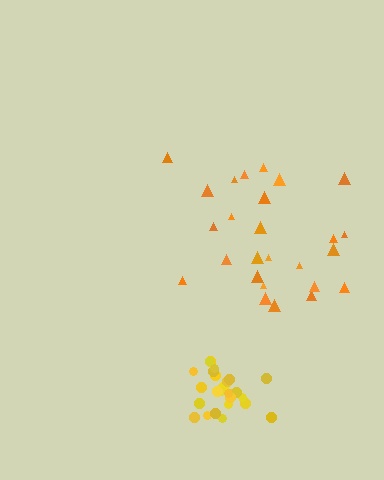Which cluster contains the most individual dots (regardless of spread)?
Yellow (26).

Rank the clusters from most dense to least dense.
yellow, orange.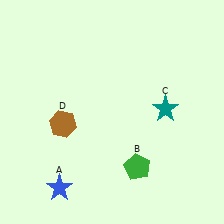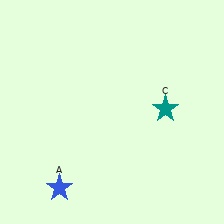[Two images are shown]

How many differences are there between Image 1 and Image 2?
There are 2 differences between the two images.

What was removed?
The green pentagon (B), the brown hexagon (D) were removed in Image 2.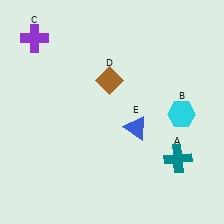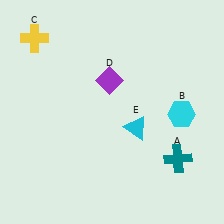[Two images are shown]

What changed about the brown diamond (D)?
In Image 1, D is brown. In Image 2, it changed to purple.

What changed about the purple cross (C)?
In Image 1, C is purple. In Image 2, it changed to yellow.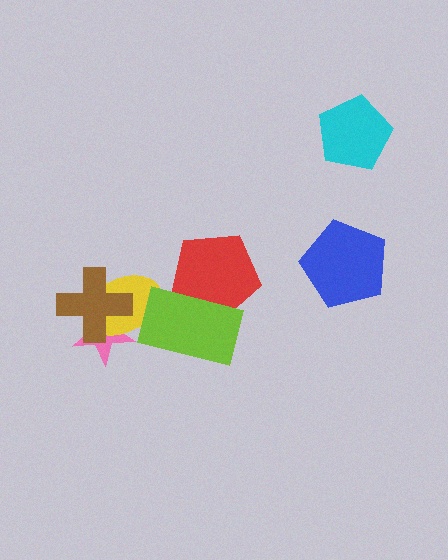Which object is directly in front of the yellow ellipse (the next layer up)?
The brown cross is directly in front of the yellow ellipse.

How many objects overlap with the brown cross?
2 objects overlap with the brown cross.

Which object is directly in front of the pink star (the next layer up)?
The yellow ellipse is directly in front of the pink star.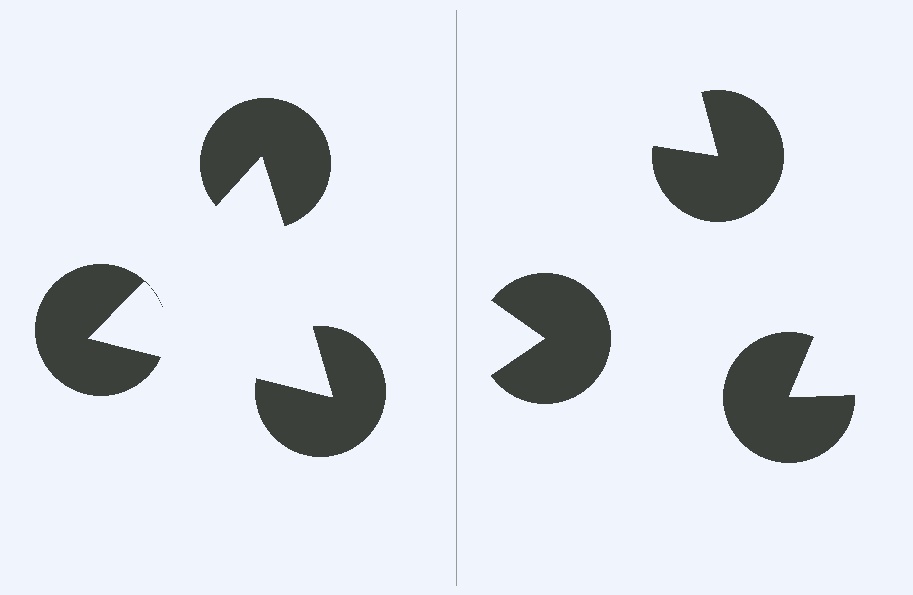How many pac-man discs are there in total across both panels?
6 — 3 on each side.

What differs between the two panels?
The pac-man discs are positioned identically on both sides; only the wedge orientations differ. On the left they align to a triangle; on the right they are misaligned.